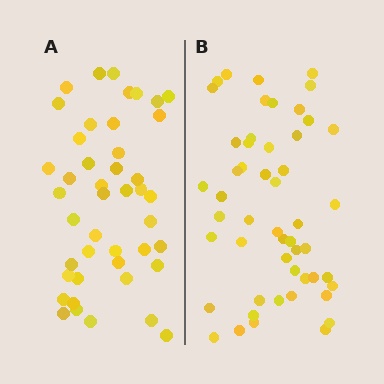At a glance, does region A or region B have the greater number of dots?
Region B (the right region) has more dots.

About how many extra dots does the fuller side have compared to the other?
Region B has roughly 8 or so more dots than region A.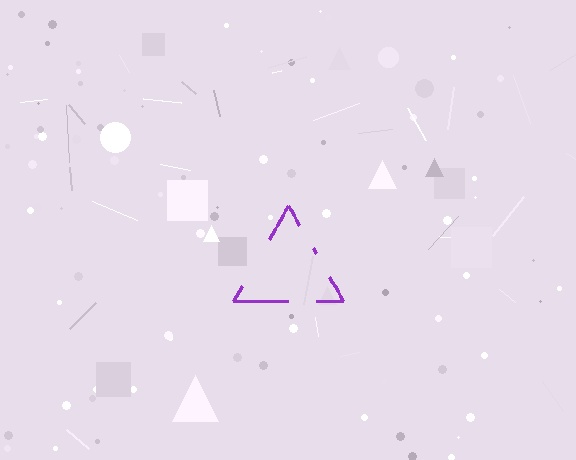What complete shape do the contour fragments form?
The contour fragments form a triangle.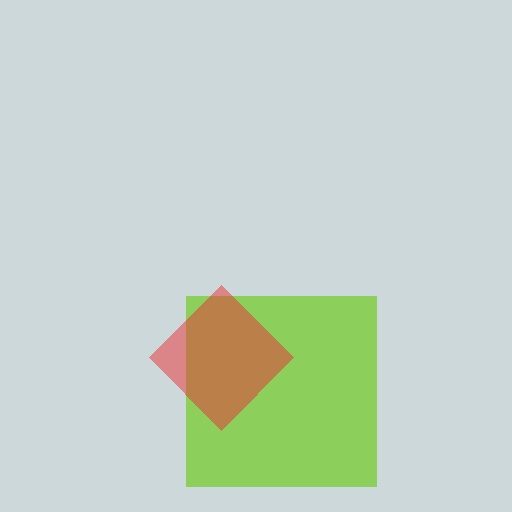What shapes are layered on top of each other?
The layered shapes are: a lime square, a red diamond.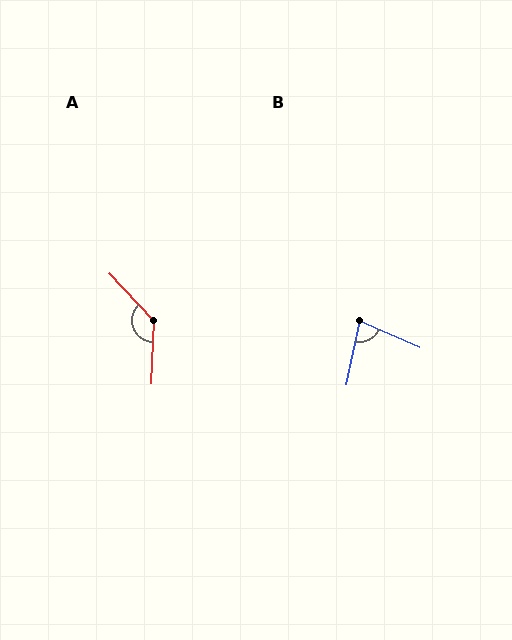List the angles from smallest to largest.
B (79°), A (135°).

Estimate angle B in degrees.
Approximately 79 degrees.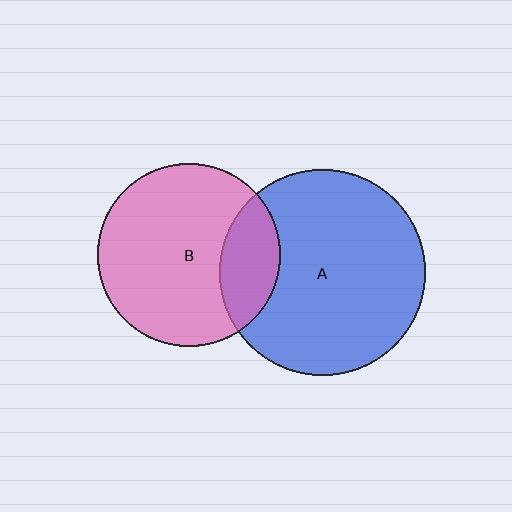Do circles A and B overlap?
Yes.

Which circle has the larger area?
Circle A (blue).